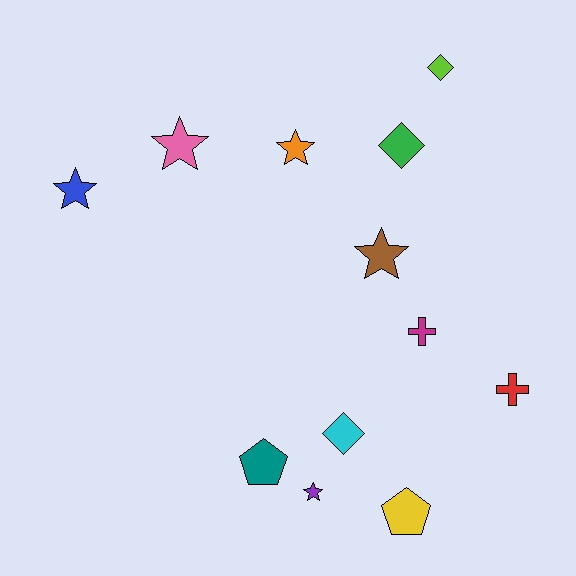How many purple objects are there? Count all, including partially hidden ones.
There is 1 purple object.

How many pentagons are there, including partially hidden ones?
There are 2 pentagons.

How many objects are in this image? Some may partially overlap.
There are 12 objects.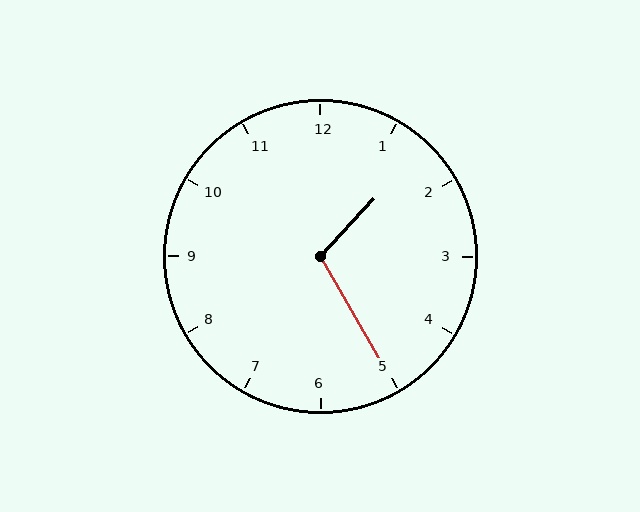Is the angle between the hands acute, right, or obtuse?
It is obtuse.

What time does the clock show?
1:25.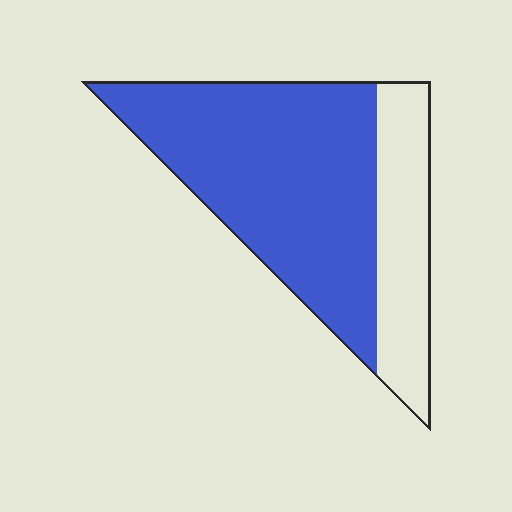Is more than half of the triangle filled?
Yes.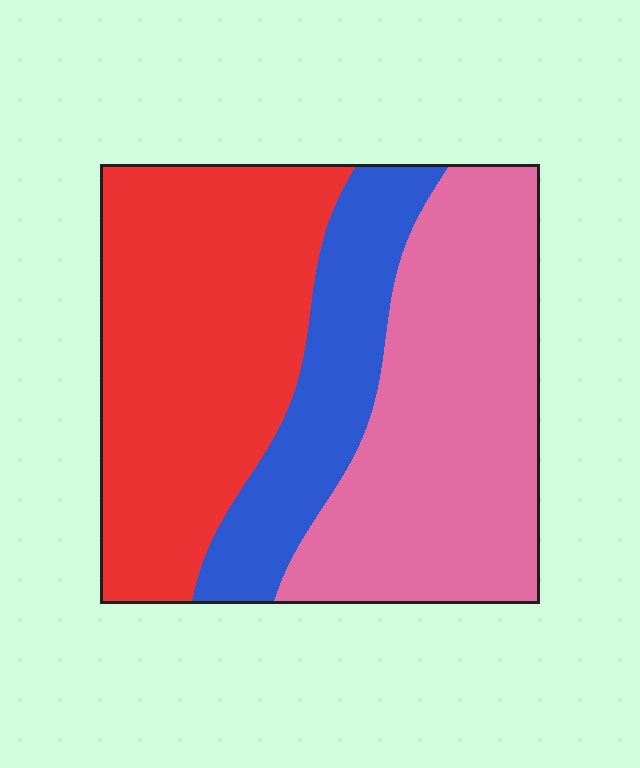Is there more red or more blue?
Red.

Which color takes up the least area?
Blue, at roughly 20%.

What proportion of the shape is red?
Red takes up between a quarter and a half of the shape.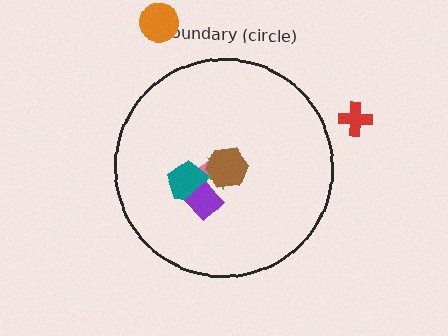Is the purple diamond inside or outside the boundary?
Inside.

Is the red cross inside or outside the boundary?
Outside.